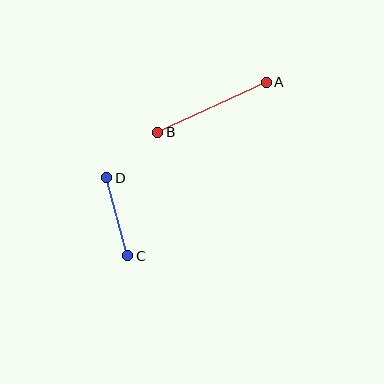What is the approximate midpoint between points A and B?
The midpoint is at approximately (212, 107) pixels.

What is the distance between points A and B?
The distance is approximately 119 pixels.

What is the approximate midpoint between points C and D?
The midpoint is at approximately (117, 217) pixels.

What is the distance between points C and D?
The distance is approximately 81 pixels.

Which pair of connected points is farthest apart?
Points A and B are farthest apart.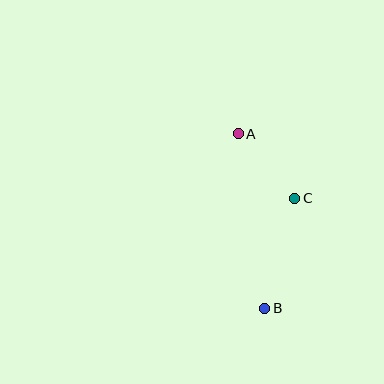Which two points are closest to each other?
Points A and C are closest to each other.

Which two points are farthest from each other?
Points A and B are farthest from each other.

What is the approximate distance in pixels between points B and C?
The distance between B and C is approximately 114 pixels.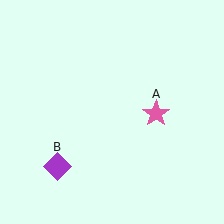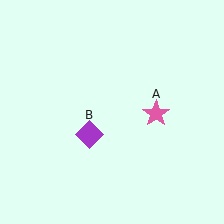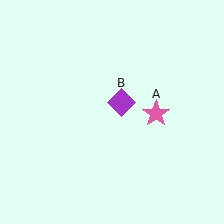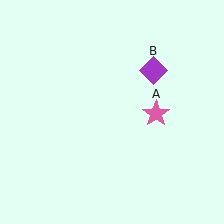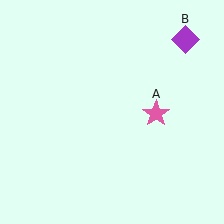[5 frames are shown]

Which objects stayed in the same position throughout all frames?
Pink star (object A) remained stationary.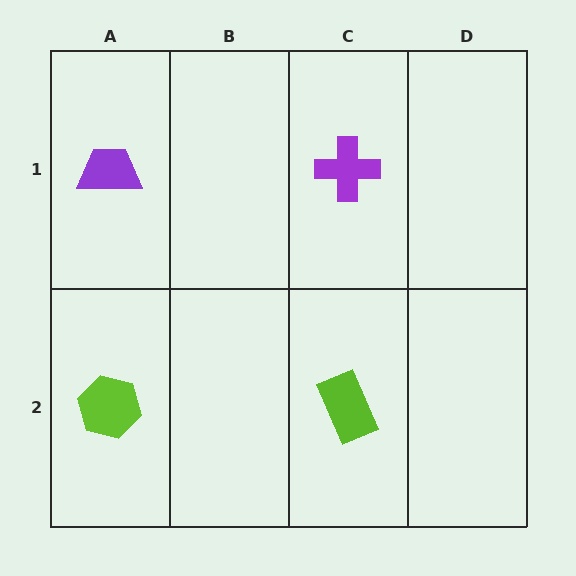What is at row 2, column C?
A lime rectangle.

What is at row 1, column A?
A purple trapezoid.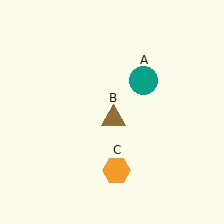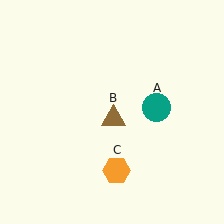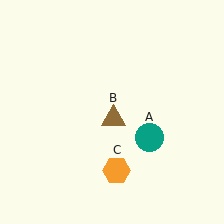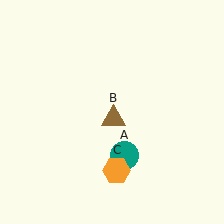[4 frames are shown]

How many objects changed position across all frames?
1 object changed position: teal circle (object A).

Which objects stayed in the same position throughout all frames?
Brown triangle (object B) and orange hexagon (object C) remained stationary.